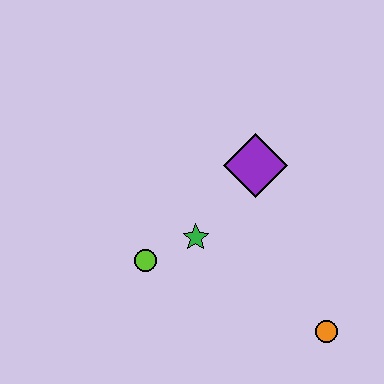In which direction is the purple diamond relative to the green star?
The purple diamond is above the green star.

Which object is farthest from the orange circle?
The lime circle is farthest from the orange circle.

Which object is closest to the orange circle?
The green star is closest to the orange circle.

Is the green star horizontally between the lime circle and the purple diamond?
Yes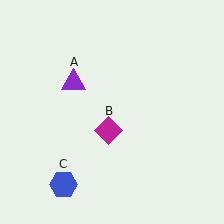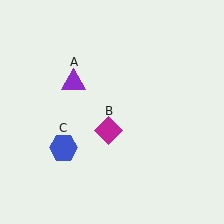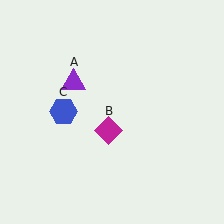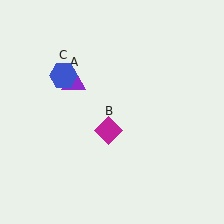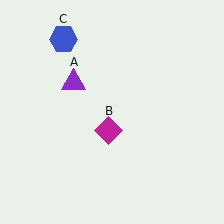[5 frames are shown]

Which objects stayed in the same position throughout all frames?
Purple triangle (object A) and magenta diamond (object B) remained stationary.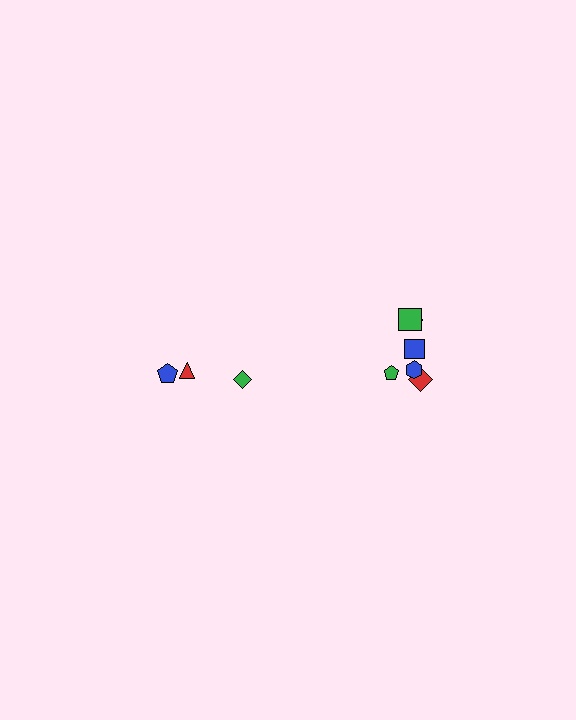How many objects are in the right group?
There are 6 objects.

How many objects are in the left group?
There are 3 objects.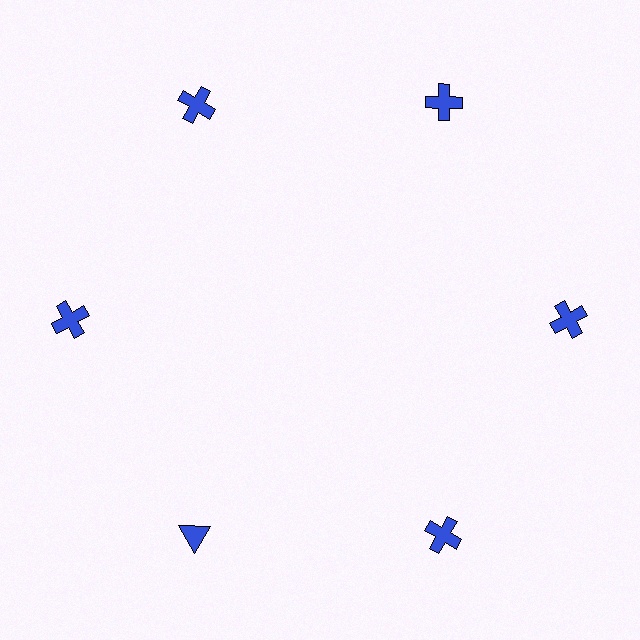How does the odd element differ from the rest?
It has a different shape: triangle instead of cross.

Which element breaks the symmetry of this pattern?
The blue triangle at roughly the 7 o'clock position breaks the symmetry. All other shapes are blue crosses.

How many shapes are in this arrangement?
There are 6 shapes arranged in a ring pattern.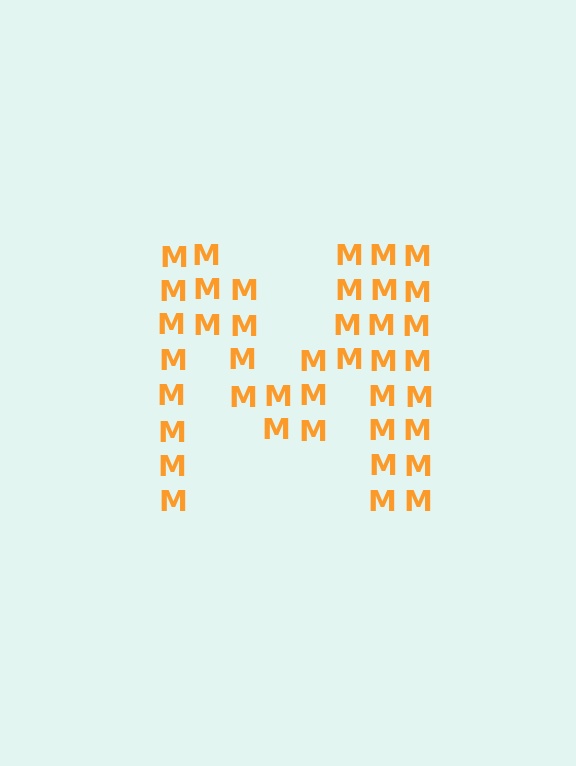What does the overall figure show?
The overall figure shows the letter M.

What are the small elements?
The small elements are letter M's.